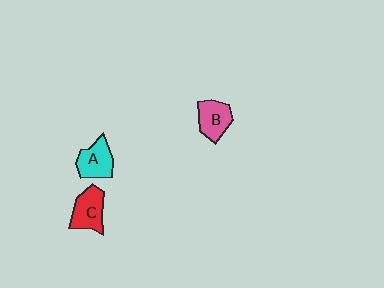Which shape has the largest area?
Shape C (red).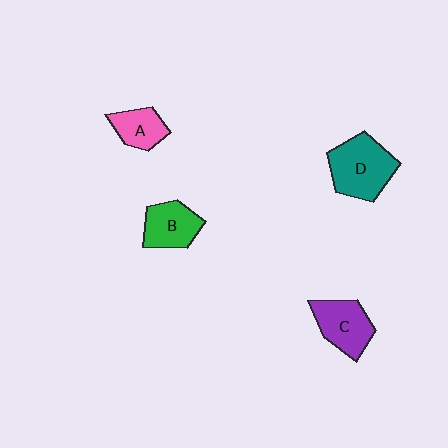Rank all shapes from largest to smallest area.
From largest to smallest: D (teal), C (purple), B (green), A (pink).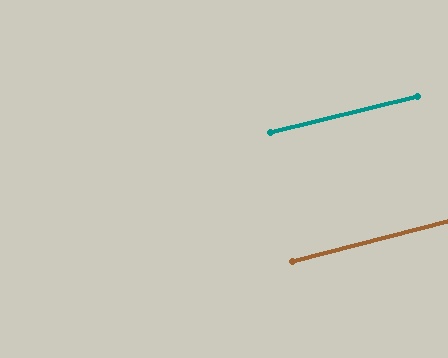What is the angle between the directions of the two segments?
Approximately 1 degree.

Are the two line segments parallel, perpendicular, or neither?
Parallel — their directions differ by only 0.8°.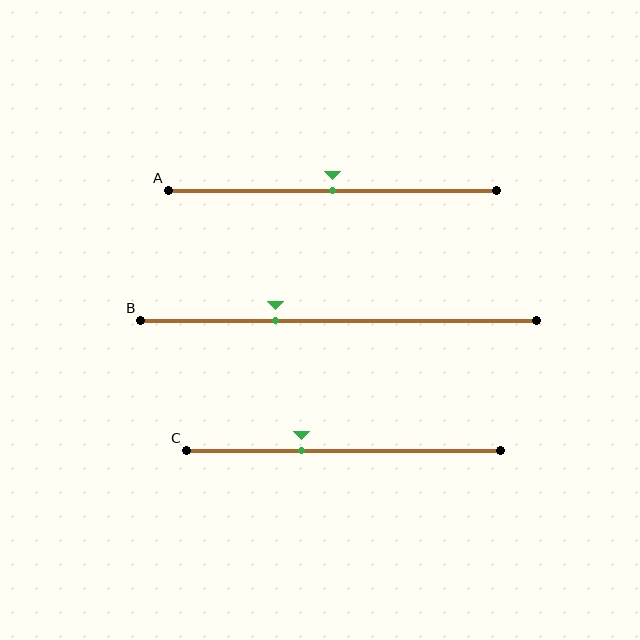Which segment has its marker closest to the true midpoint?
Segment A has its marker closest to the true midpoint.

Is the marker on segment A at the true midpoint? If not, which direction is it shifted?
Yes, the marker on segment A is at the true midpoint.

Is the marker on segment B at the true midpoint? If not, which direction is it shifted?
No, the marker on segment B is shifted to the left by about 16% of the segment length.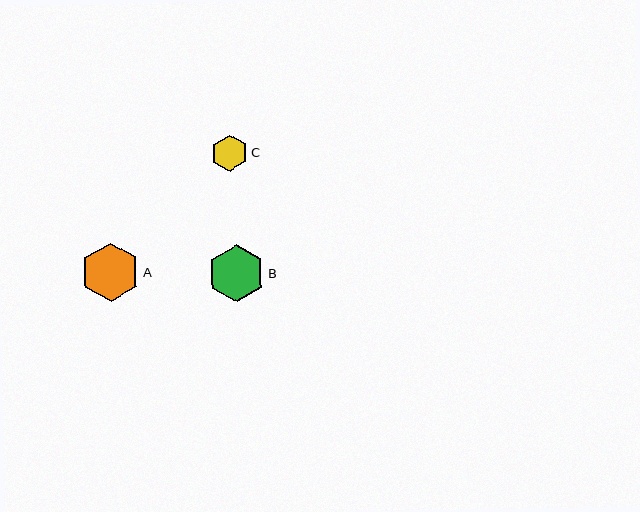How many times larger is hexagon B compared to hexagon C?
Hexagon B is approximately 1.6 times the size of hexagon C.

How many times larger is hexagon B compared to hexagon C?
Hexagon B is approximately 1.6 times the size of hexagon C.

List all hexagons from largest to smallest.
From largest to smallest: A, B, C.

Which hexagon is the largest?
Hexagon A is the largest with a size of approximately 59 pixels.